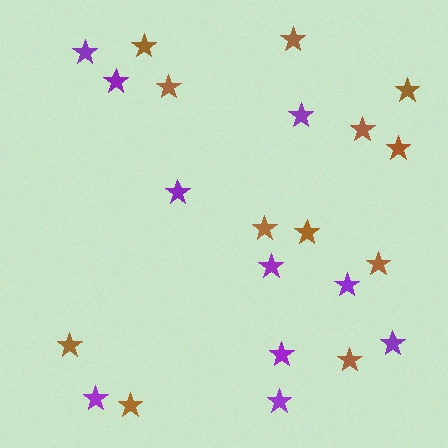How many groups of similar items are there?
There are 2 groups: one group of brown stars (12) and one group of purple stars (10).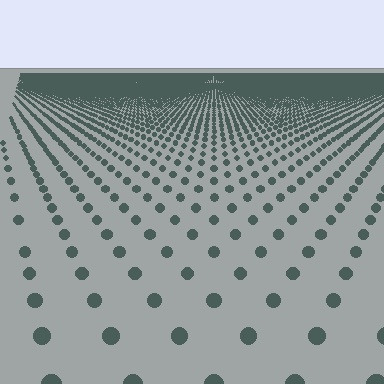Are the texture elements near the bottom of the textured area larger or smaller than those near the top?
Larger. Near the bottom, elements are closer to the viewer and appear at a bigger on-screen size.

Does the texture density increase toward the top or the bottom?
Density increases toward the top.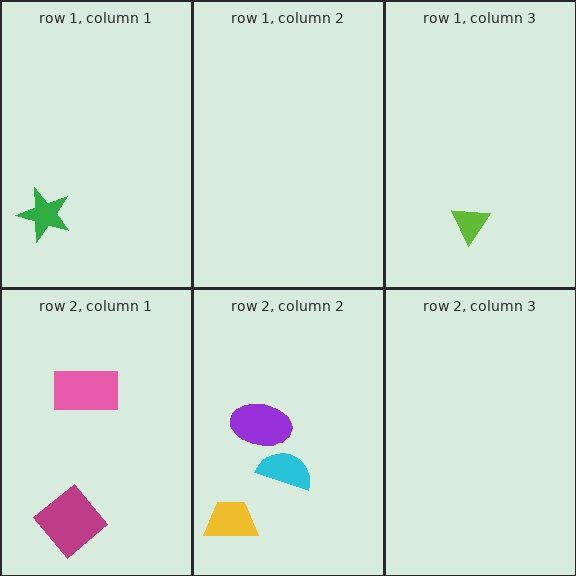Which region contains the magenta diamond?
The row 2, column 1 region.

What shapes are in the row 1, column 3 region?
The lime triangle.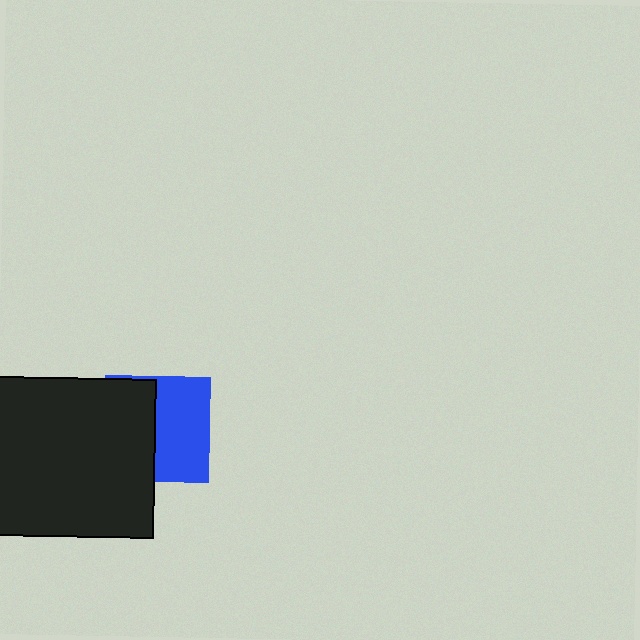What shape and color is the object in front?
The object in front is a black rectangle.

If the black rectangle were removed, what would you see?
You would see the complete blue square.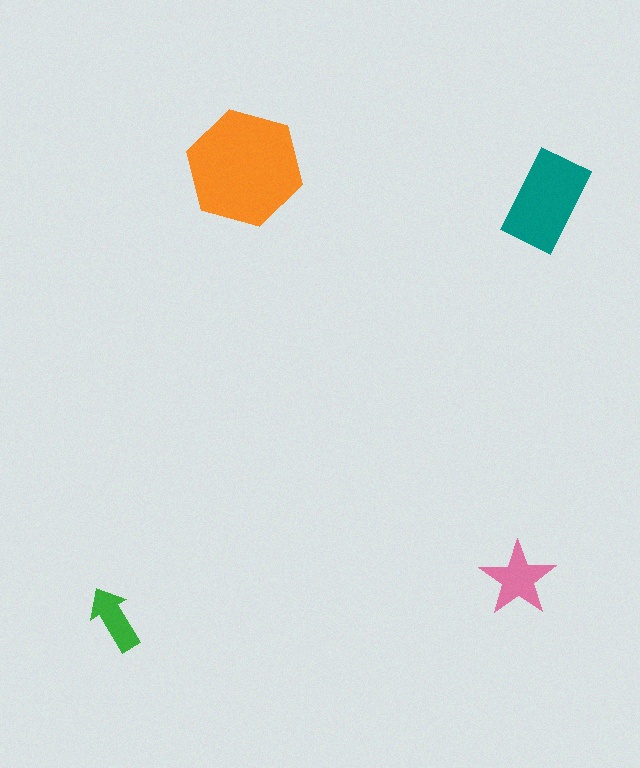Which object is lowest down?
The green arrow is bottommost.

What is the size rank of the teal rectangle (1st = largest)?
2nd.